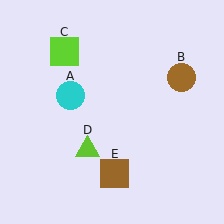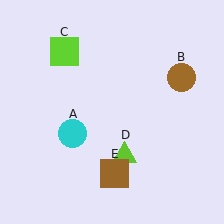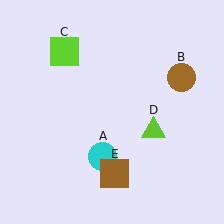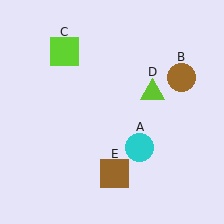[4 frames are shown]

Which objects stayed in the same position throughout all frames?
Brown circle (object B) and lime square (object C) and brown square (object E) remained stationary.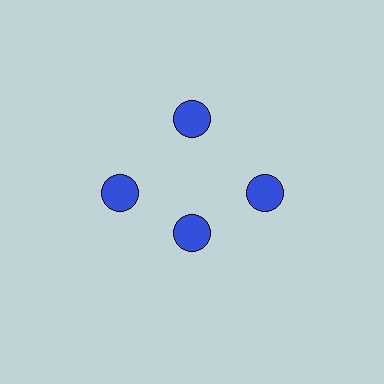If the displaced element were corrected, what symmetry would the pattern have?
It would have 4-fold rotational symmetry — the pattern would map onto itself every 90 degrees.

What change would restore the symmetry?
The symmetry would be restored by moving it outward, back onto the ring so that all 4 circles sit at equal angles and equal distance from the center.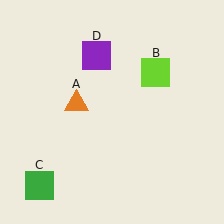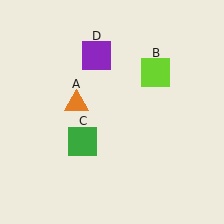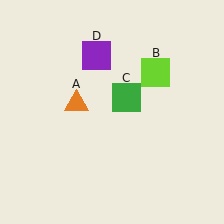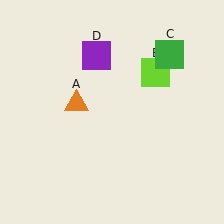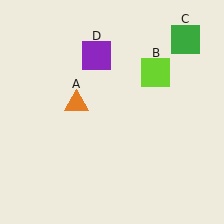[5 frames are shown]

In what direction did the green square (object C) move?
The green square (object C) moved up and to the right.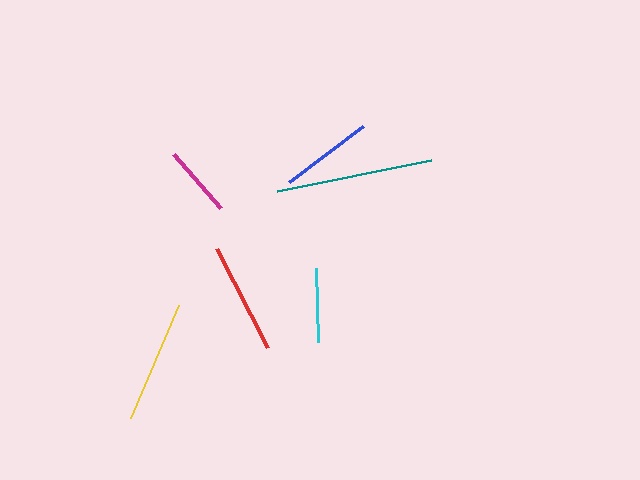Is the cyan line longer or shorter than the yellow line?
The yellow line is longer than the cyan line.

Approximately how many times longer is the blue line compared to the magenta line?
The blue line is approximately 1.3 times the length of the magenta line.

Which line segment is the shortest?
The magenta line is the shortest at approximately 72 pixels.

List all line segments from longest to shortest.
From longest to shortest: teal, yellow, red, blue, cyan, magenta.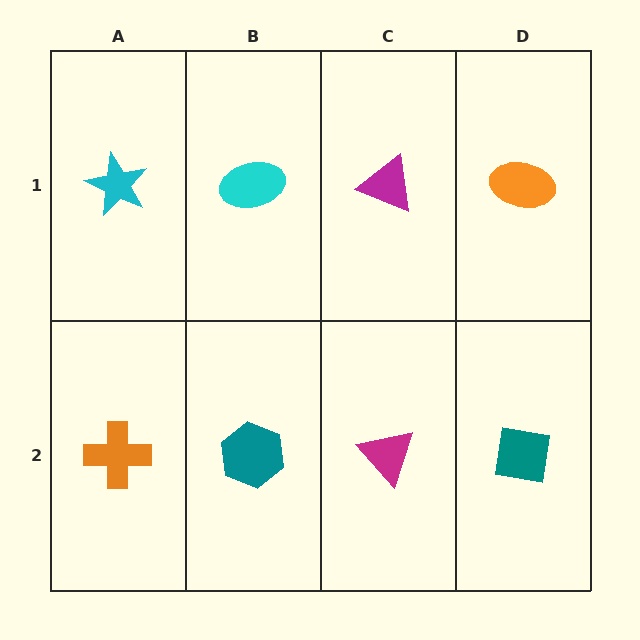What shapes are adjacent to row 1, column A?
An orange cross (row 2, column A), a cyan ellipse (row 1, column B).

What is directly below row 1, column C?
A magenta triangle.